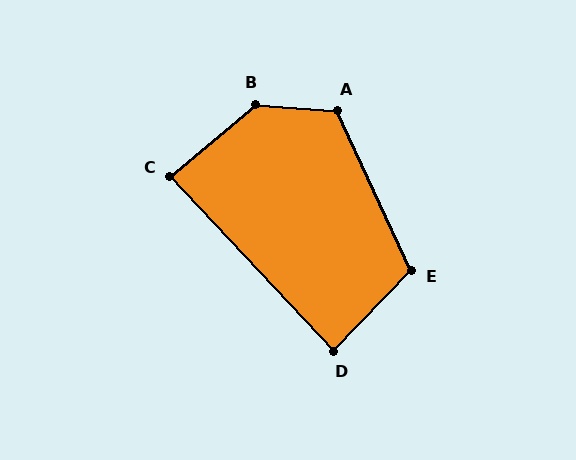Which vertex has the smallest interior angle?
C, at approximately 87 degrees.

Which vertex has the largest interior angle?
B, at approximately 136 degrees.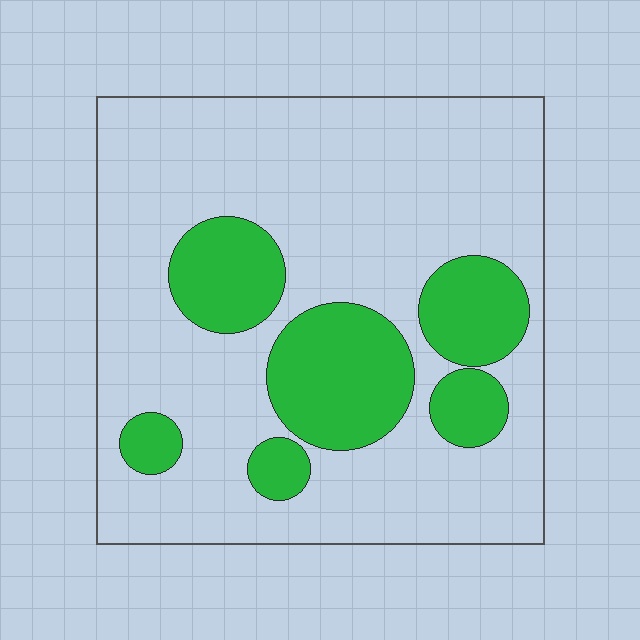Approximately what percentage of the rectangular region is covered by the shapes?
Approximately 25%.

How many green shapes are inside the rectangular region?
6.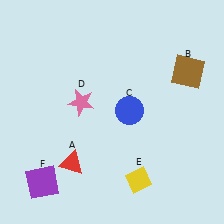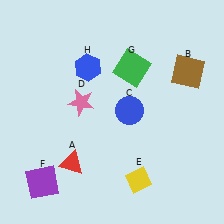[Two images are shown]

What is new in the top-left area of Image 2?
A blue hexagon (H) was added in the top-left area of Image 2.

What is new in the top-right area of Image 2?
A green square (G) was added in the top-right area of Image 2.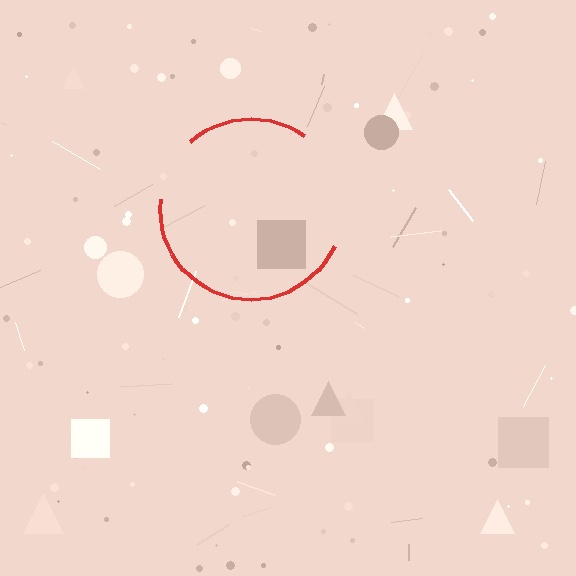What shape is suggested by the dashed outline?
The dashed outline suggests a circle.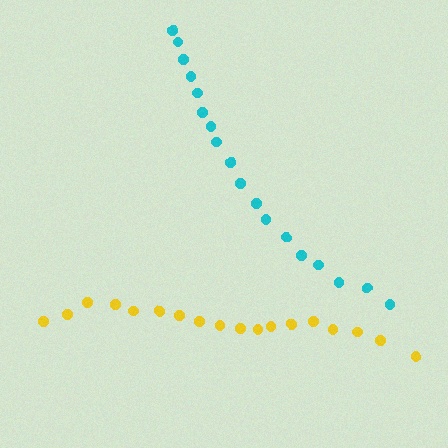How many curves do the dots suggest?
There are 2 distinct paths.